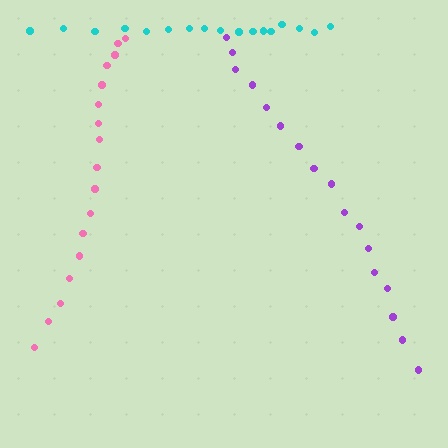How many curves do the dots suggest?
There are 3 distinct paths.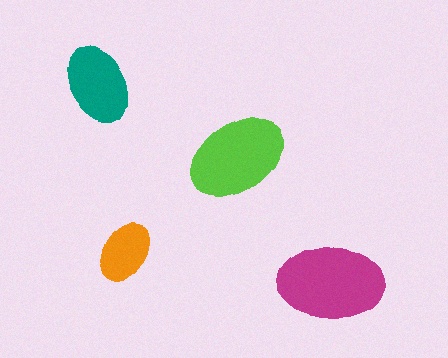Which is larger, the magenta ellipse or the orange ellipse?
The magenta one.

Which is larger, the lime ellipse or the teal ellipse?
The lime one.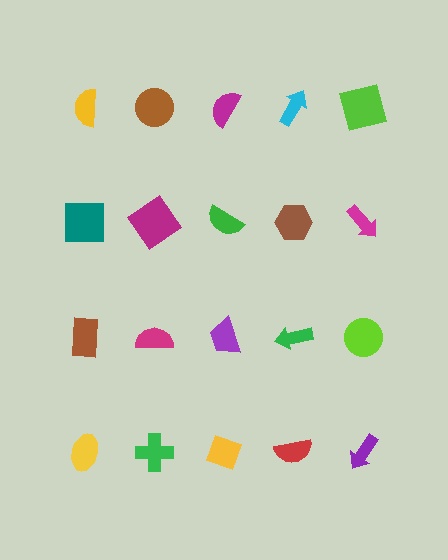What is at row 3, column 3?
A purple trapezoid.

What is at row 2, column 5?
A magenta arrow.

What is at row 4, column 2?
A green cross.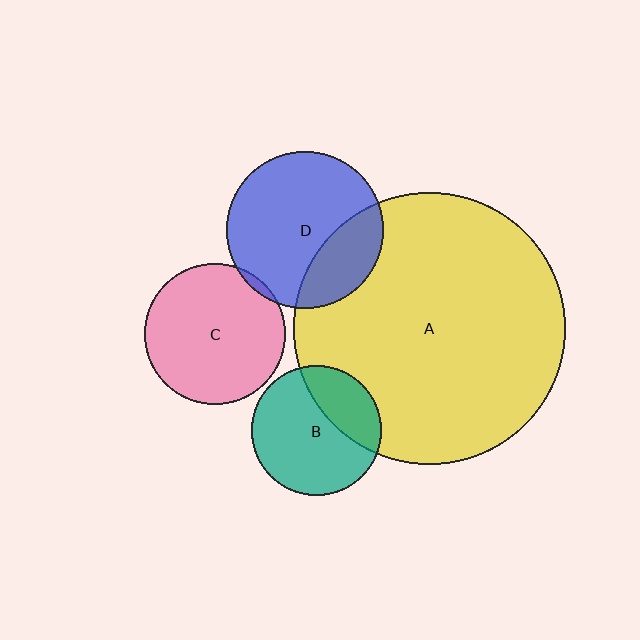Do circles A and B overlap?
Yes.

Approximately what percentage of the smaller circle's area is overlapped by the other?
Approximately 30%.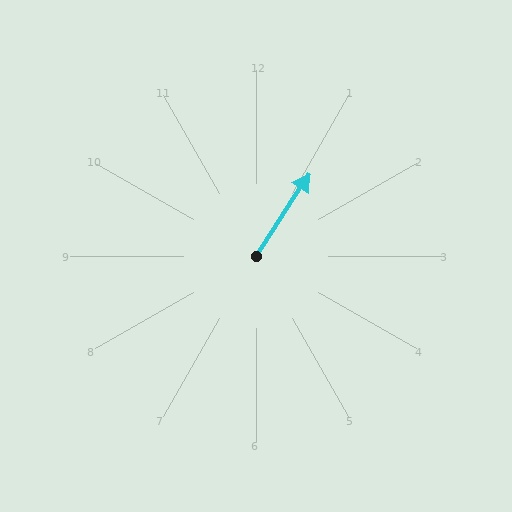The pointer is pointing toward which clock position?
Roughly 1 o'clock.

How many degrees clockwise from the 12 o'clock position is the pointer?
Approximately 33 degrees.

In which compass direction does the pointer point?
Northeast.